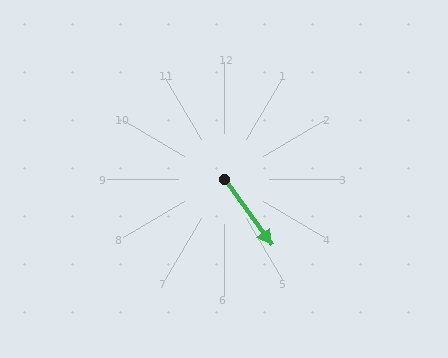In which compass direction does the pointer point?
Southeast.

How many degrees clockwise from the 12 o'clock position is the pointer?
Approximately 144 degrees.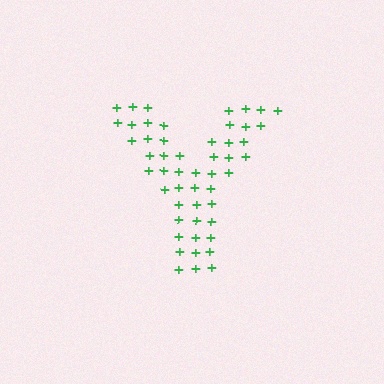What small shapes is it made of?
It is made of small plus signs.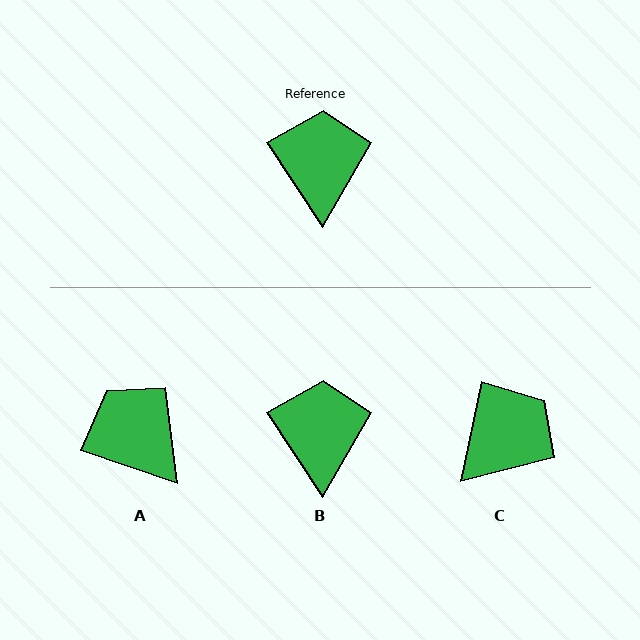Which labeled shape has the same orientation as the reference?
B.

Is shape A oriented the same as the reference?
No, it is off by about 37 degrees.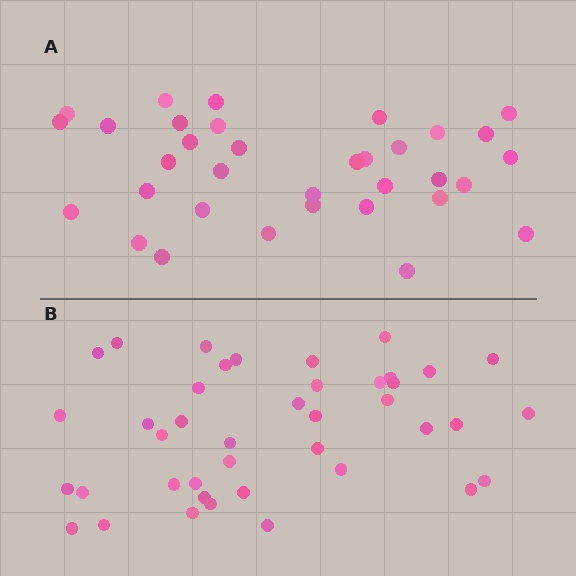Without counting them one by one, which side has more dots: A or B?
Region B (the bottom region) has more dots.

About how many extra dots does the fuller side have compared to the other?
Region B has roughly 8 or so more dots than region A.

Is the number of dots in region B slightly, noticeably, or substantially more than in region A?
Region B has only slightly more — the two regions are fairly close. The ratio is roughly 1.2 to 1.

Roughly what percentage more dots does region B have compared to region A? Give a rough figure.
About 20% more.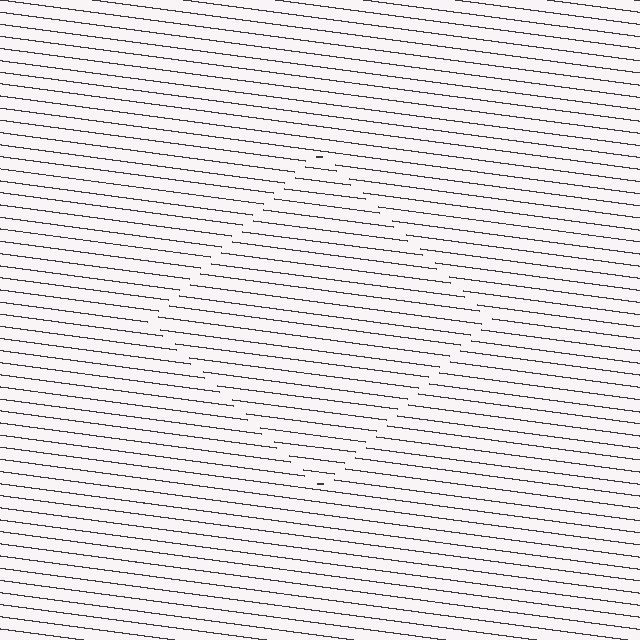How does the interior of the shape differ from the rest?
The interior of the shape contains the same grating, shifted by half a period — the contour is defined by the phase discontinuity where line-ends from the inner and outer gratings abut.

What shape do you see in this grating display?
An illusory square. The interior of the shape contains the same grating, shifted by half a period — the contour is defined by the phase discontinuity where line-ends from the inner and outer gratings abut.